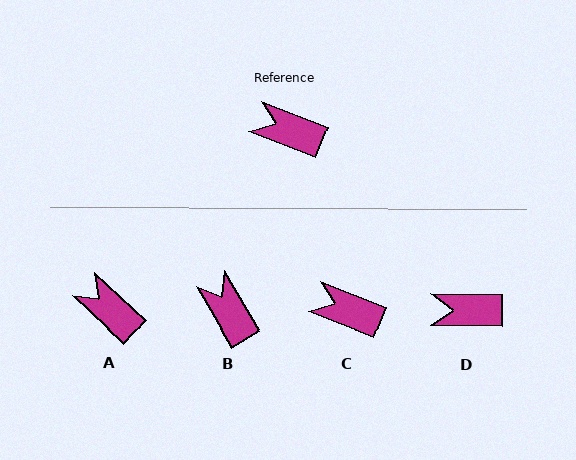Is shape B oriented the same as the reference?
No, it is off by about 38 degrees.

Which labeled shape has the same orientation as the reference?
C.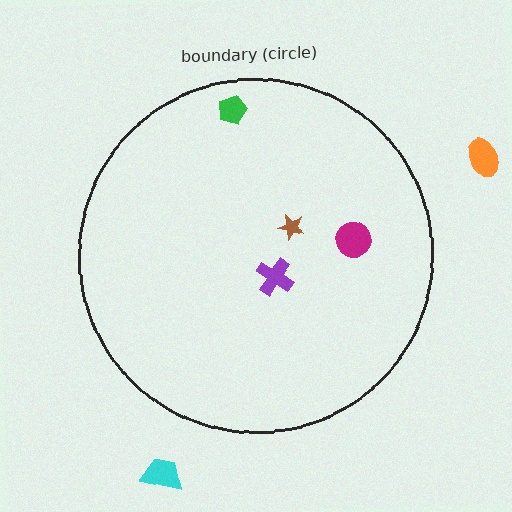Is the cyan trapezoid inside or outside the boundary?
Outside.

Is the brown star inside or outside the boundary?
Inside.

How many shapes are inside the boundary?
4 inside, 2 outside.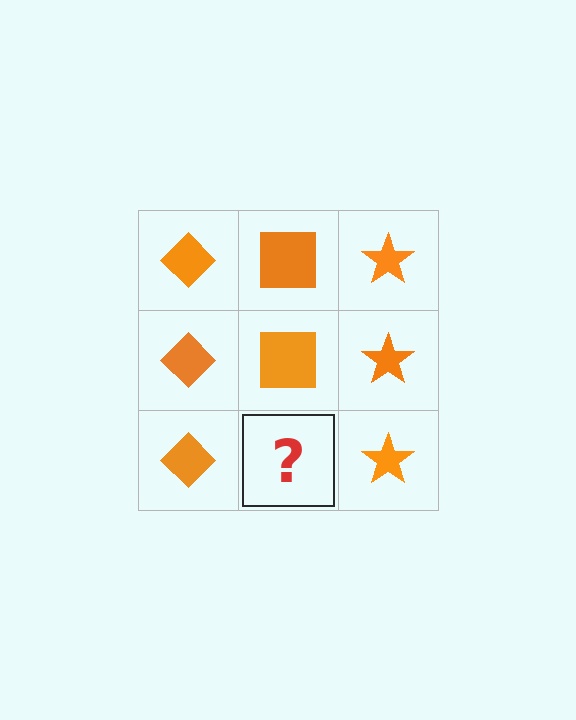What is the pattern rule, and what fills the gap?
The rule is that each column has a consistent shape. The gap should be filled with an orange square.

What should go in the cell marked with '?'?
The missing cell should contain an orange square.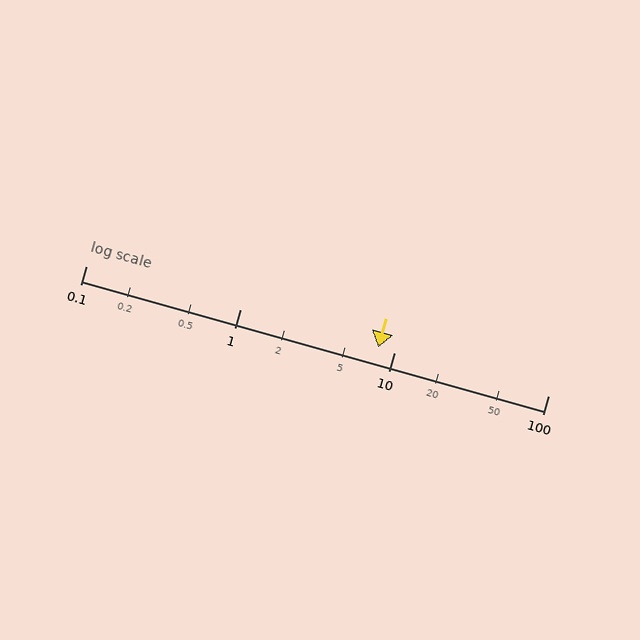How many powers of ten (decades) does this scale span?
The scale spans 3 decades, from 0.1 to 100.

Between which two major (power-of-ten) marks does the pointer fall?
The pointer is between 1 and 10.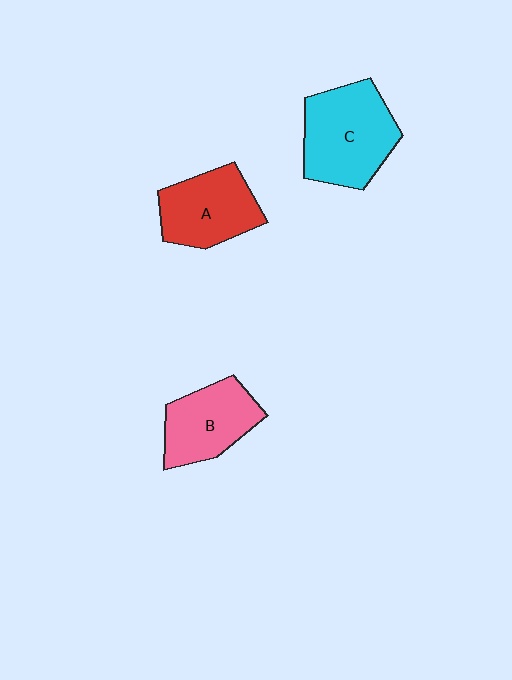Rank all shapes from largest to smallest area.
From largest to smallest: C (cyan), A (red), B (pink).